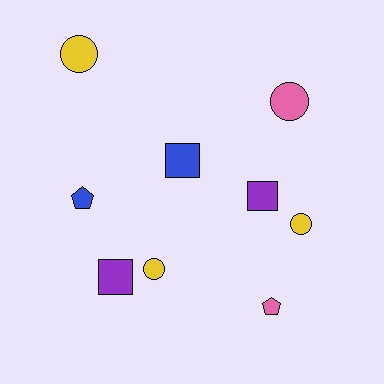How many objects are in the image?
There are 9 objects.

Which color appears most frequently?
Yellow, with 3 objects.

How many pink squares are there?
There are no pink squares.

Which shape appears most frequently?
Circle, with 4 objects.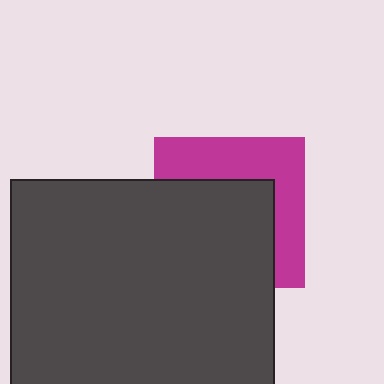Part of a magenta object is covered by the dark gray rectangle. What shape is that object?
It is a square.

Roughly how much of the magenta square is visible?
A small part of it is visible (roughly 42%).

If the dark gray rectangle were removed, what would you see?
You would see the complete magenta square.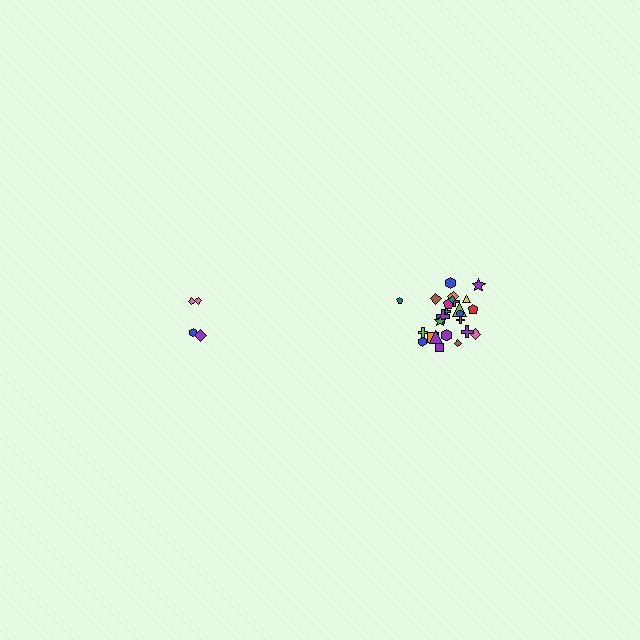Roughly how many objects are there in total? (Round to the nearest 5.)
Roughly 30 objects in total.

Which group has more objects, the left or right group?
The right group.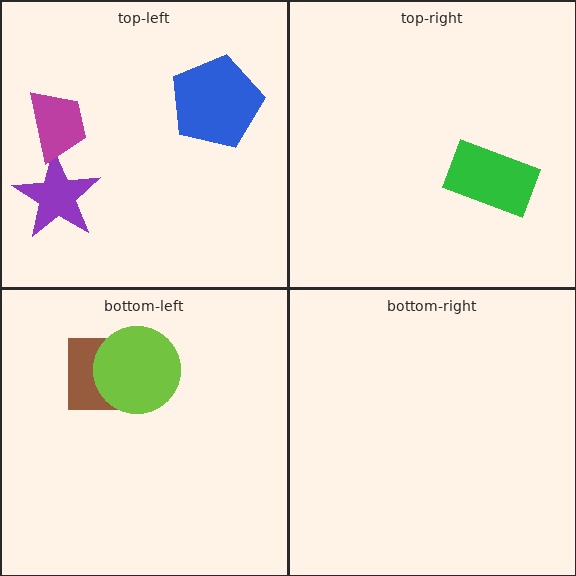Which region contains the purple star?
The top-left region.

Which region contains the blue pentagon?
The top-left region.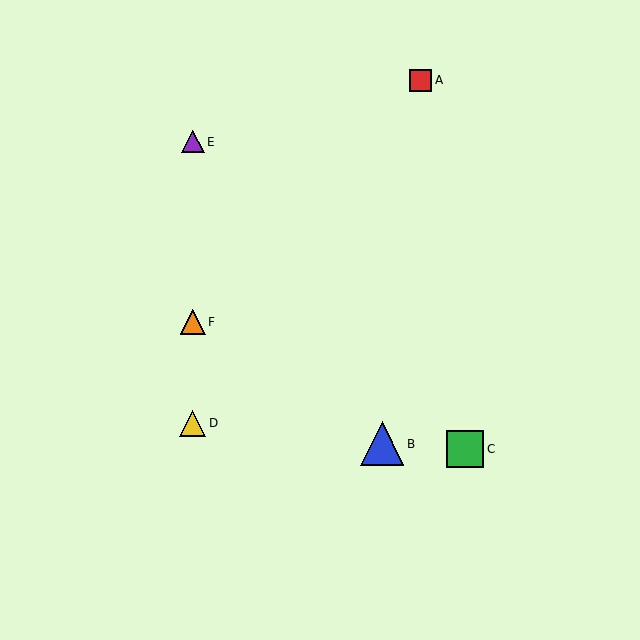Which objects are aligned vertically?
Objects D, E, F are aligned vertically.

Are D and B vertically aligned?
No, D is at x≈193 and B is at x≈382.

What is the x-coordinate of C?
Object C is at x≈465.